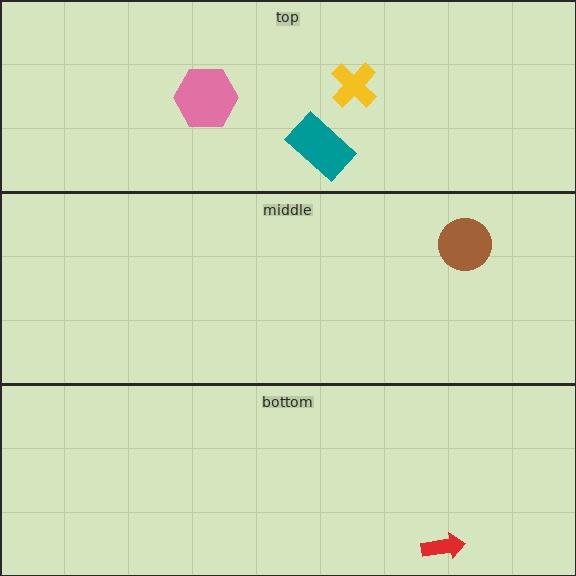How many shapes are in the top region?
3.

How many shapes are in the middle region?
1.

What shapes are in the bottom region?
The red arrow.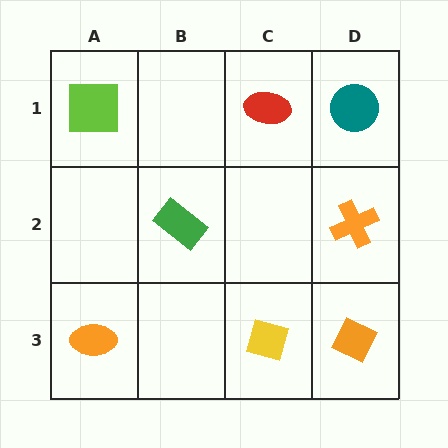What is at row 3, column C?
A yellow diamond.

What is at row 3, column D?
An orange diamond.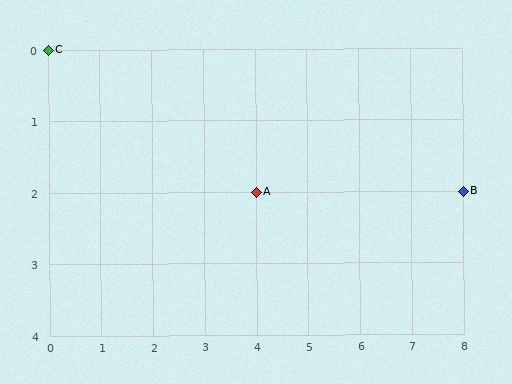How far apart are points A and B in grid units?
Points A and B are 4 columns apart.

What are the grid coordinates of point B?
Point B is at grid coordinates (8, 2).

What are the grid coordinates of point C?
Point C is at grid coordinates (0, 0).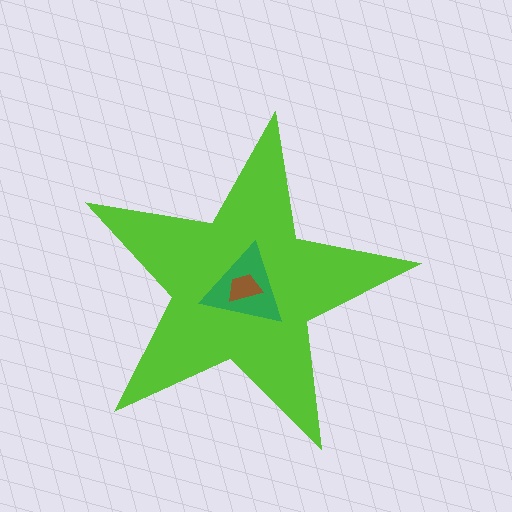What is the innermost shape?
The brown trapezoid.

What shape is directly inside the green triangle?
The brown trapezoid.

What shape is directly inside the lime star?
The green triangle.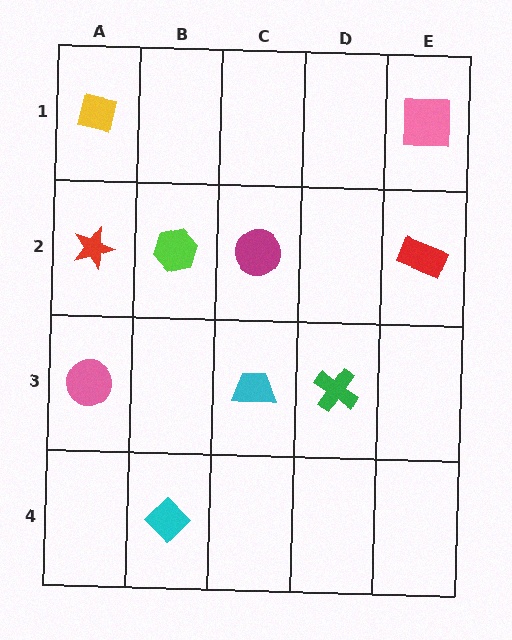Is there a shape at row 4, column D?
No, that cell is empty.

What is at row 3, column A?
A pink circle.